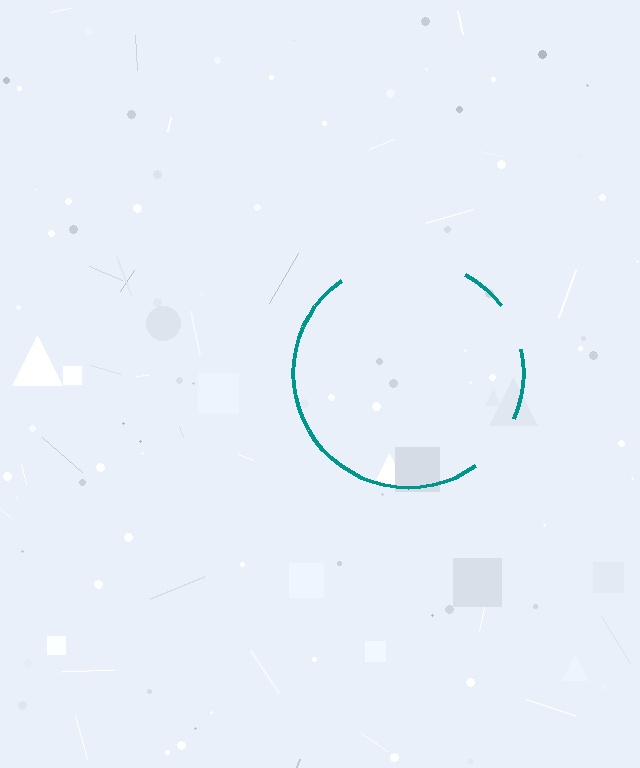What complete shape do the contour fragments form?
The contour fragments form a circle.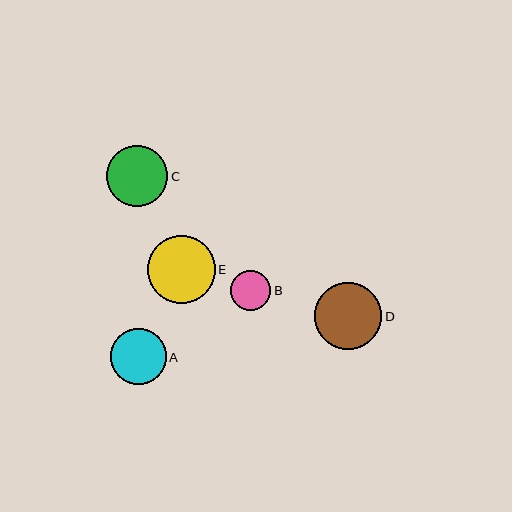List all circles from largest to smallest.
From largest to smallest: E, D, C, A, B.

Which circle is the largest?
Circle E is the largest with a size of approximately 68 pixels.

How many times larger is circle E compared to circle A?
Circle E is approximately 1.2 times the size of circle A.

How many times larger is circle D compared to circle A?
Circle D is approximately 1.2 times the size of circle A.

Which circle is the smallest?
Circle B is the smallest with a size of approximately 40 pixels.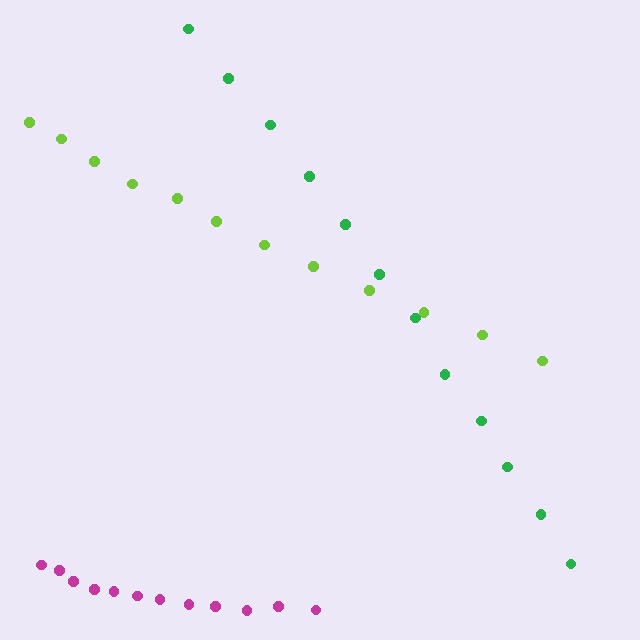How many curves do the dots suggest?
There are 3 distinct paths.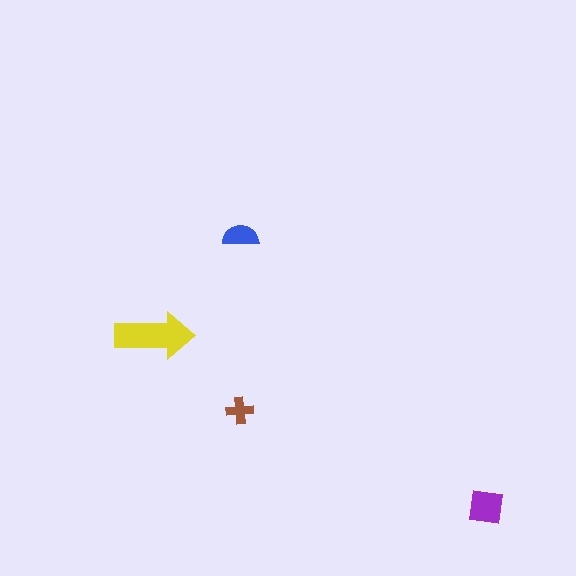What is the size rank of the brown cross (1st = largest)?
4th.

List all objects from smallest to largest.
The brown cross, the blue semicircle, the purple square, the yellow arrow.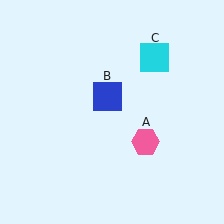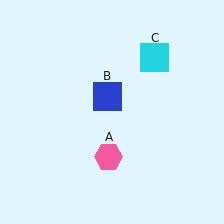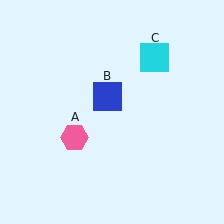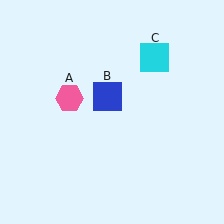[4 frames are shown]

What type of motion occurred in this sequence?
The pink hexagon (object A) rotated clockwise around the center of the scene.